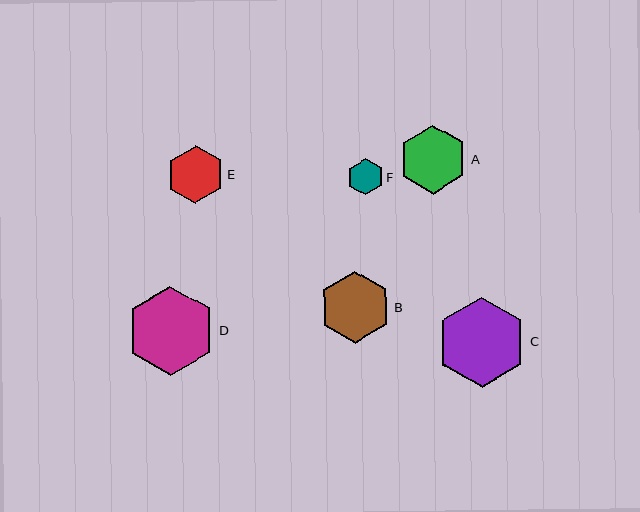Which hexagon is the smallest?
Hexagon F is the smallest with a size of approximately 36 pixels.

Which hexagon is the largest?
Hexagon C is the largest with a size of approximately 90 pixels.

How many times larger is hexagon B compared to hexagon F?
Hexagon B is approximately 2.0 times the size of hexagon F.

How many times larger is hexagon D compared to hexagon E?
Hexagon D is approximately 1.6 times the size of hexagon E.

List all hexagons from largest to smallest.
From largest to smallest: C, D, B, A, E, F.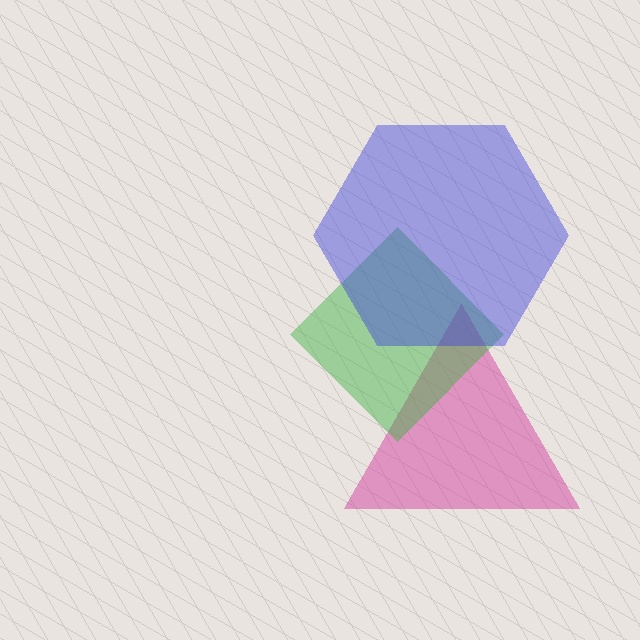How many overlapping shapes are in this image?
There are 3 overlapping shapes in the image.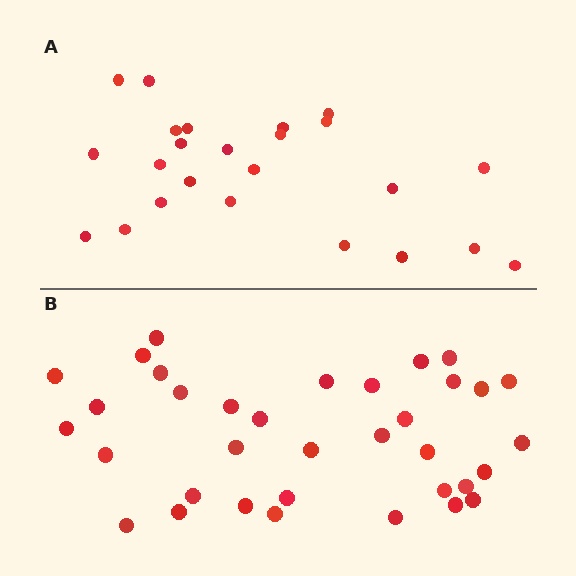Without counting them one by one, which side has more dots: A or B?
Region B (the bottom region) has more dots.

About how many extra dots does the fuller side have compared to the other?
Region B has roughly 12 or so more dots than region A.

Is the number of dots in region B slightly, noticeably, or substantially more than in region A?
Region B has substantially more. The ratio is roughly 1.5 to 1.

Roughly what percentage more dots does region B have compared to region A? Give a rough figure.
About 45% more.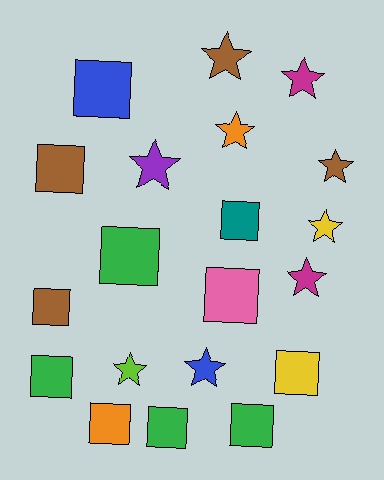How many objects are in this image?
There are 20 objects.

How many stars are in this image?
There are 9 stars.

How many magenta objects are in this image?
There are 2 magenta objects.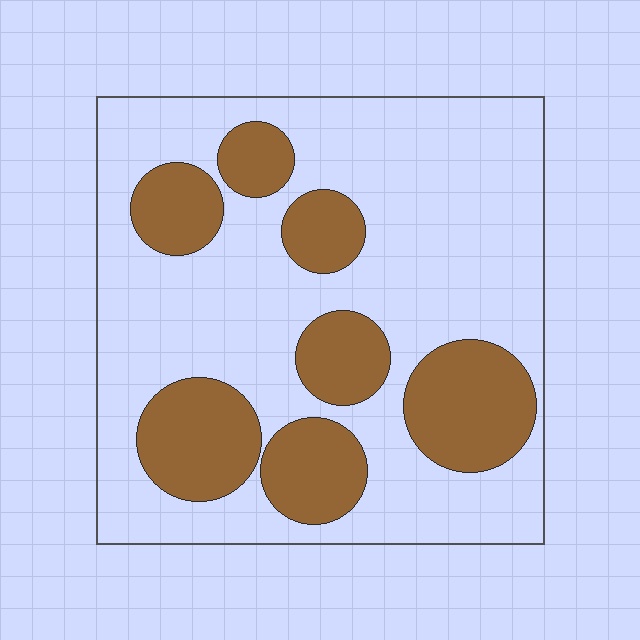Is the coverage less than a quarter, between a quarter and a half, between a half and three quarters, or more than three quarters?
Between a quarter and a half.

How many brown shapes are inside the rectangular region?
7.